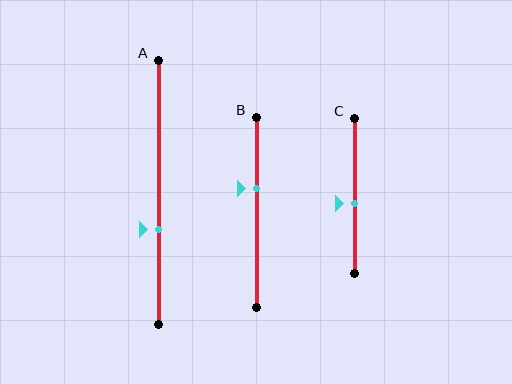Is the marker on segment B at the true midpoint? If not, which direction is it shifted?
No, the marker on segment B is shifted upward by about 13% of the segment length.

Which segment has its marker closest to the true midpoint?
Segment C has its marker closest to the true midpoint.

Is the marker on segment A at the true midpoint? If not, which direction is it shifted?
No, the marker on segment A is shifted downward by about 14% of the segment length.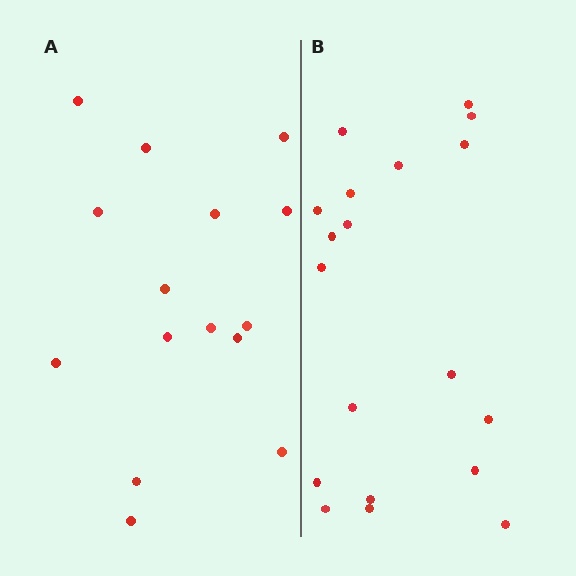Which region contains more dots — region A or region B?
Region B (the right region) has more dots.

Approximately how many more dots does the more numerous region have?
Region B has about 4 more dots than region A.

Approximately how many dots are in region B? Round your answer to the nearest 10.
About 20 dots. (The exact count is 19, which rounds to 20.)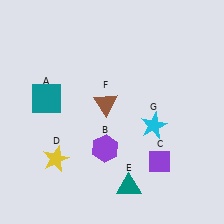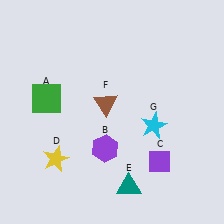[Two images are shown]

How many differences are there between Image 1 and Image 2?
There is 1 difference between the two images.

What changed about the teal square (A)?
In Image 1, A is teal. In Image 2, it changed to green.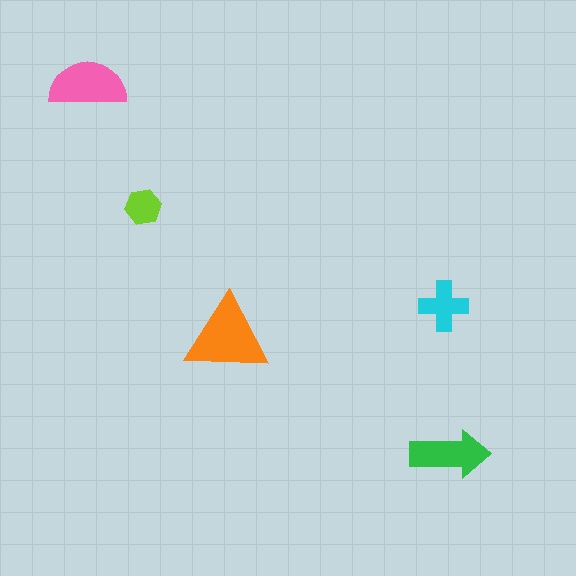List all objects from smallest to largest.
The lime hexagon, the cyan cross, the green arrow, the pink semicircle, the orange triangle.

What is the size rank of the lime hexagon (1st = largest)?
5th.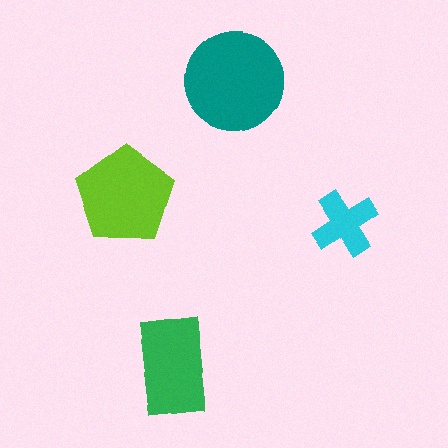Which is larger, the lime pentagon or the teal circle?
The teal circle.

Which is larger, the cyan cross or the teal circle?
The teal circle.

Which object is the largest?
The teal circle.